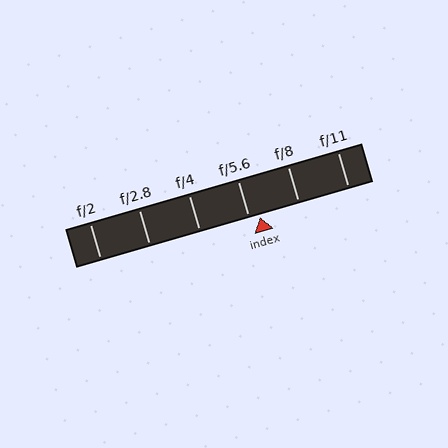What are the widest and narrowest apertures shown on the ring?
The widest aperture shown is f/2 and the narrowest is f/11.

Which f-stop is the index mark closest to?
The index mark is closest to f/5.6.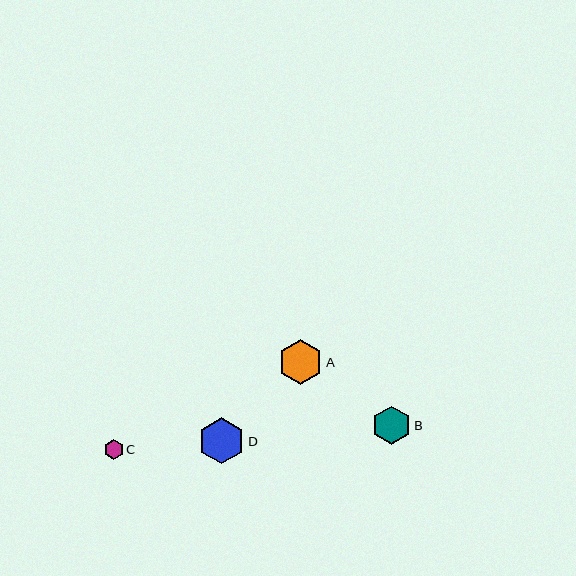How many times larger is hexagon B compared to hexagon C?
Hexagon B is approximately 2.0 times the size of hexagon C.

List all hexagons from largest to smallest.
From largest to smallest: D, A, B, C.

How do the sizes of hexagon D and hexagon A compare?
Hexagon D and hexagon A are approximately the same size.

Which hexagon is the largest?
Hexagon D is the largest with a size of approximately 46 pixels.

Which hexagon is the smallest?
Hexagon C is the smallest with a size of approximately 20 pixels.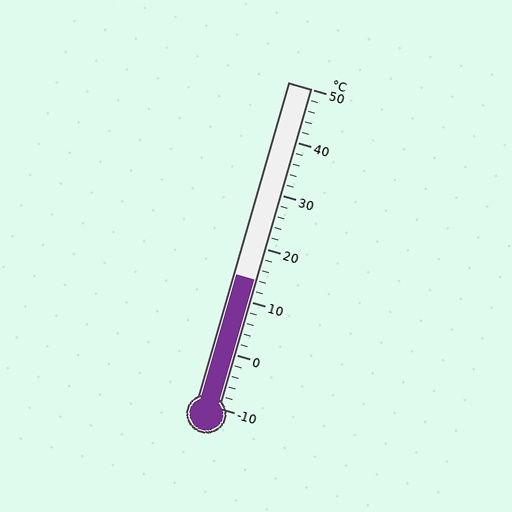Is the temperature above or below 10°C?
The temperature is above 10°C.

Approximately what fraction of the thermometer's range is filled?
The thermometer is filled to approximately 40% of its range.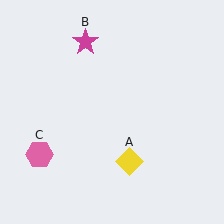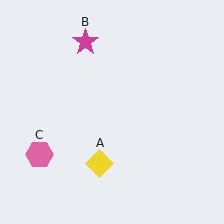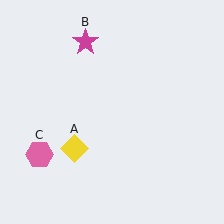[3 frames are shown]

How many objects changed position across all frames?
1 object changed position: yellow diamond (object A).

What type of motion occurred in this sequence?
The yellow diamond (object A) rotated clockwise around the center of the scene.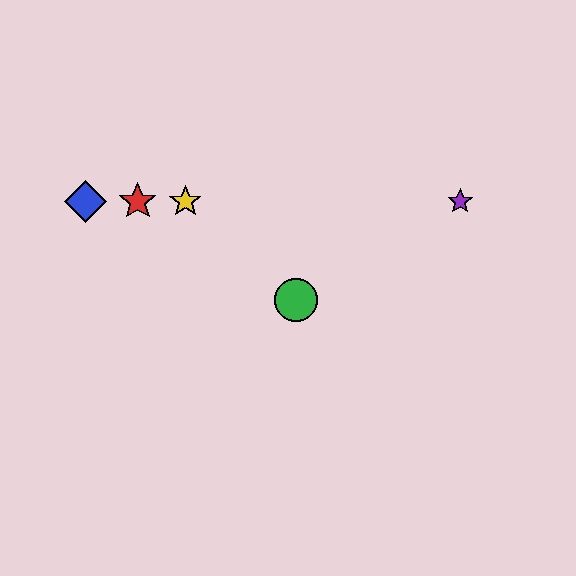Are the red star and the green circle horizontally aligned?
No, the red star is at y≈202 and the green circle is at y≈300.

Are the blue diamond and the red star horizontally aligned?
Yes, both are at y≈202.